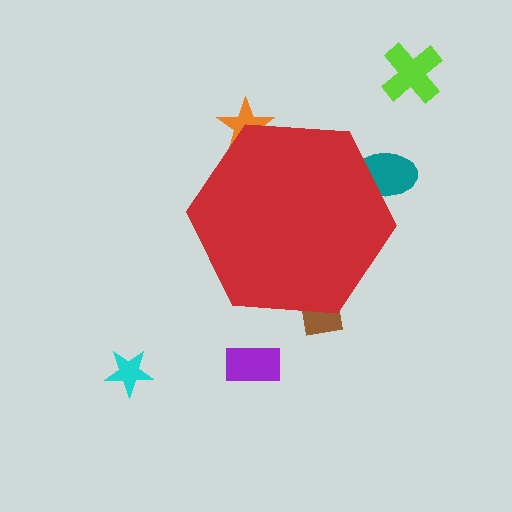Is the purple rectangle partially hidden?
No, the purple rectangle is fully visible.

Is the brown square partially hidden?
Yes, the brown square is partially hidden behind the red hexagon.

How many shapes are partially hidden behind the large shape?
3 shapes are partially hidden.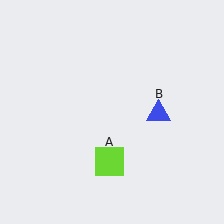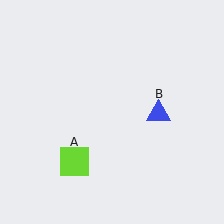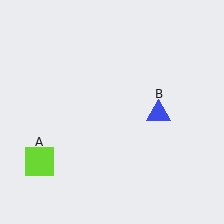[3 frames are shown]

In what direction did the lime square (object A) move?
The lime square (object A) moved left.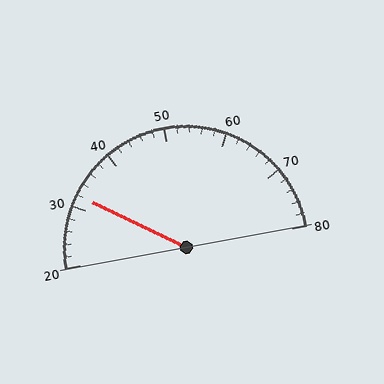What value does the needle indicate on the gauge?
The needle indicates approximately 32.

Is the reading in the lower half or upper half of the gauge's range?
The reading is in the lower half of the range (20 to 80).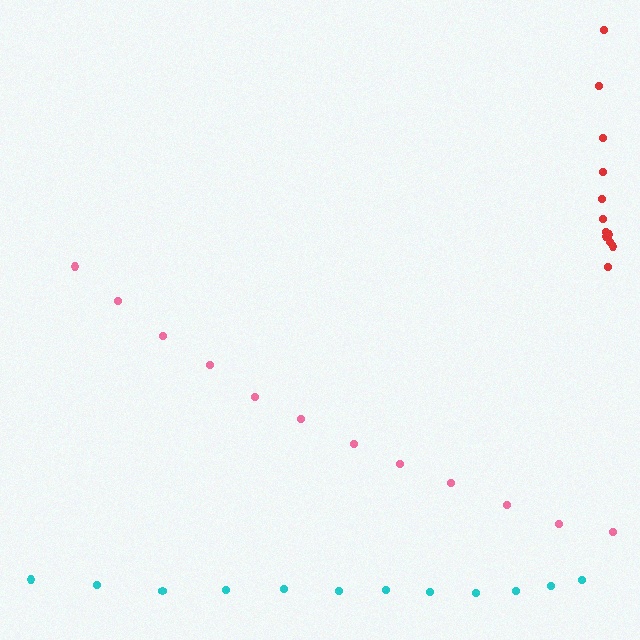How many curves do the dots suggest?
There are 3 distinct paths.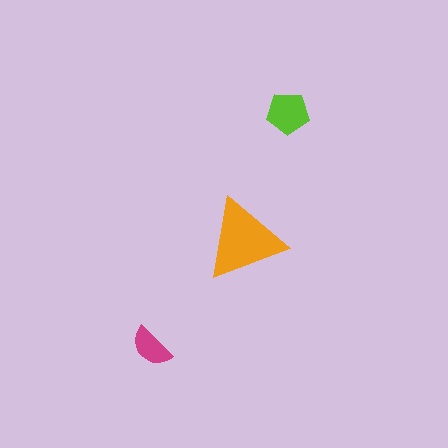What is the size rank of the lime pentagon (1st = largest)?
2nd.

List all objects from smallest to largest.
The magenta semicircle, the lime pentagon, the orange triangle.